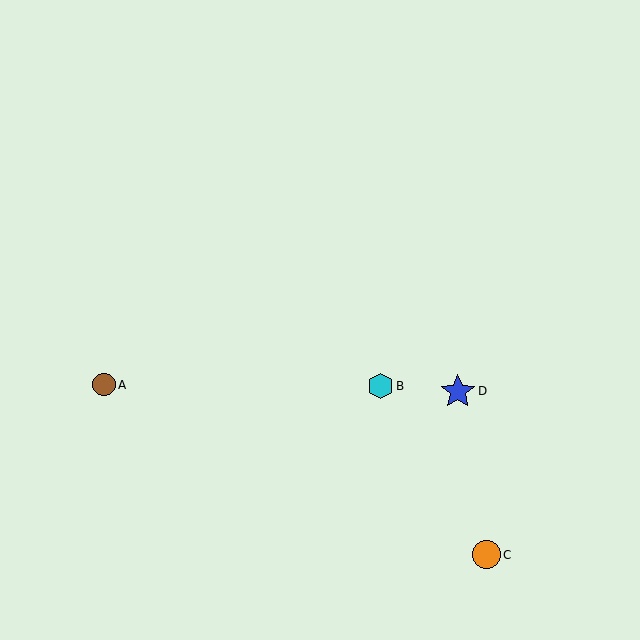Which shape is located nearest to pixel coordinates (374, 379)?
The cyan hexagon (labeled B) at (380, 386) is nearest to that location.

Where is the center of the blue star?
The center of the blue star is at (458, 391).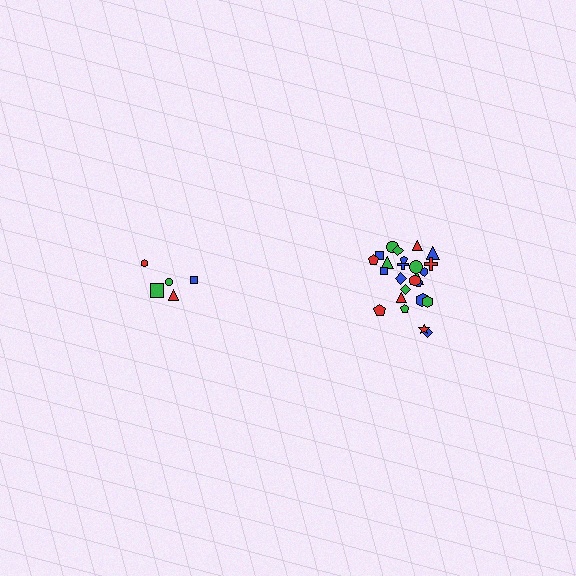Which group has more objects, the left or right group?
The right group.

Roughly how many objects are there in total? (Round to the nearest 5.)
Roughly 30 objects in total.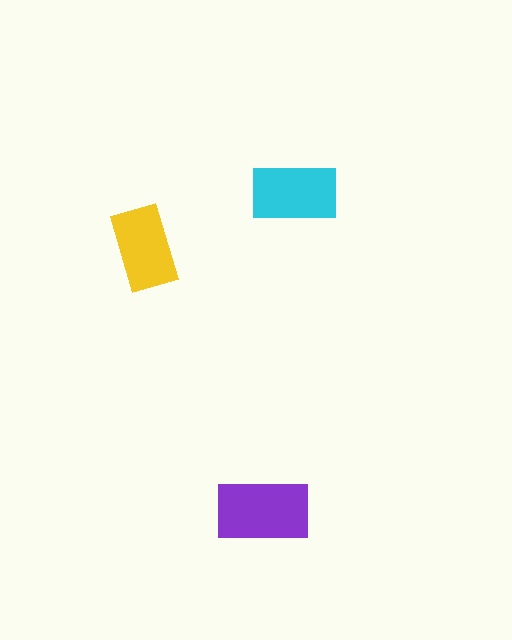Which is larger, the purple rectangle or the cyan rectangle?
The purple one.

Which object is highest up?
The cyan rectangle is topmost.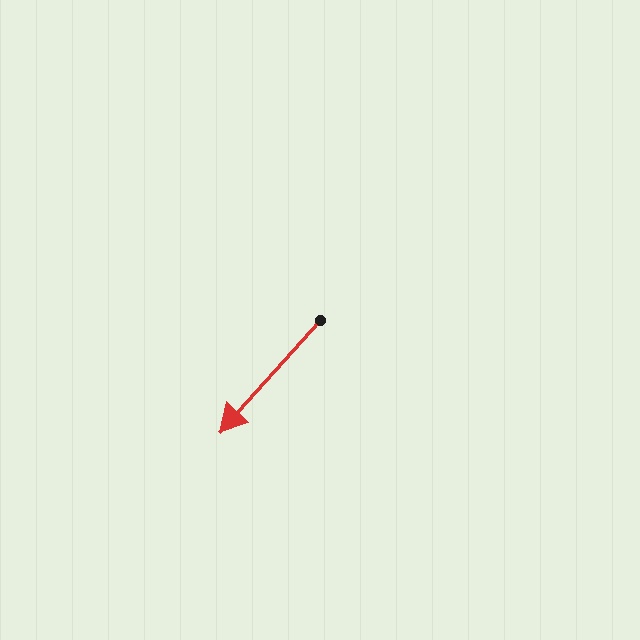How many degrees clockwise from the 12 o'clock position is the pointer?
Approximately 222 degrees.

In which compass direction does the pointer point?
Southwest.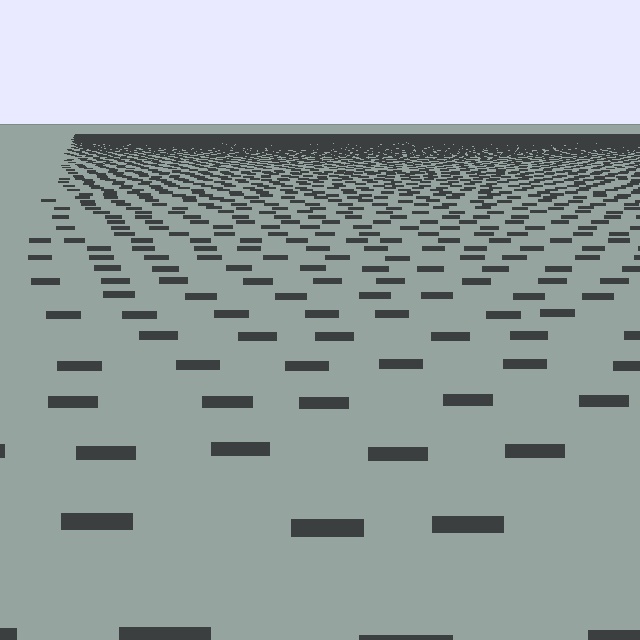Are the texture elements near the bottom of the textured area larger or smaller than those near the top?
Larger. Near the bottom, elements are closer to the viewer and appear at a bigger on-screen size.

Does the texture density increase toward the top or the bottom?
Density increases toward the top.